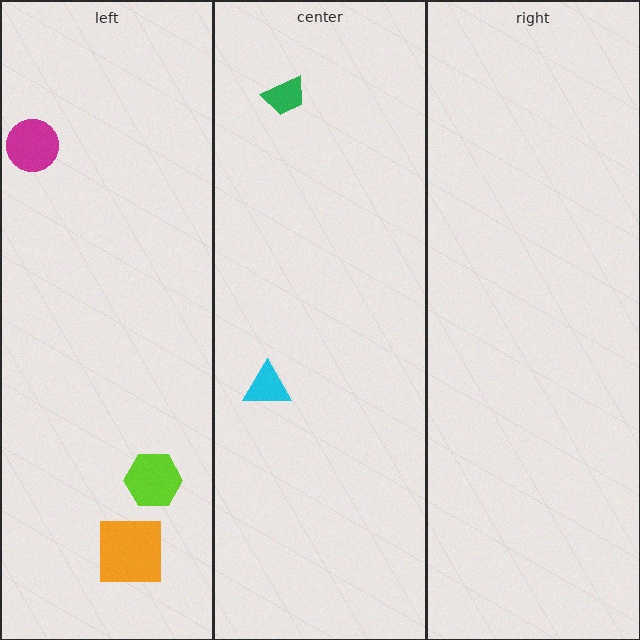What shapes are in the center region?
The green trapezoid, the cyan triangle.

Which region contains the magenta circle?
The left region.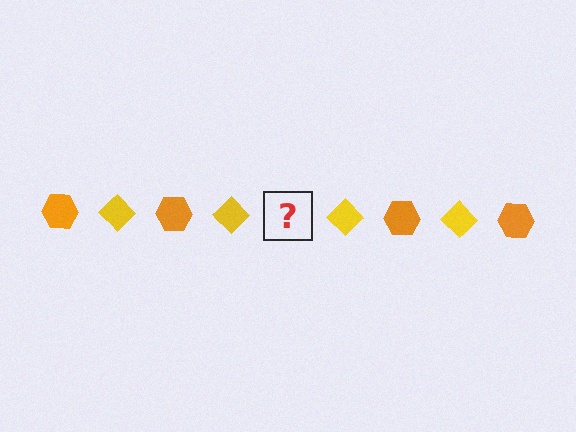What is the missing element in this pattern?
The missing element is an orange hexagon.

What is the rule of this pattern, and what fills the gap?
The rule is that the pattern alternates between orange hexagon and yellow diamond. The gap should be filled with an orange hexagon.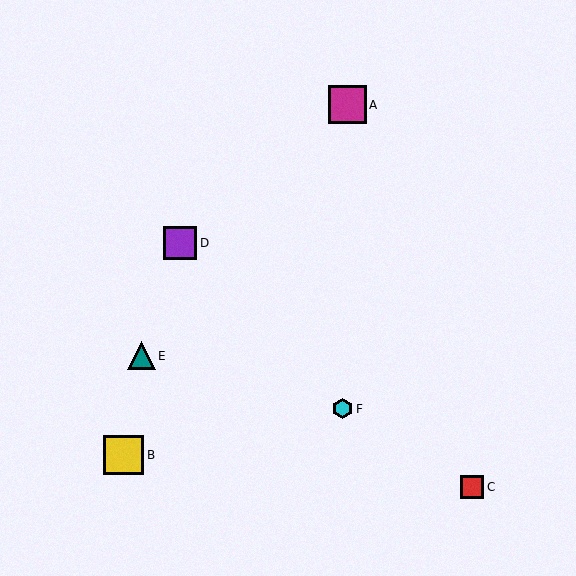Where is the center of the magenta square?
The center of the magenta square is at (347, 105).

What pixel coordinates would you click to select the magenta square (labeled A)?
Click at (347, 105) to select the magenta square A.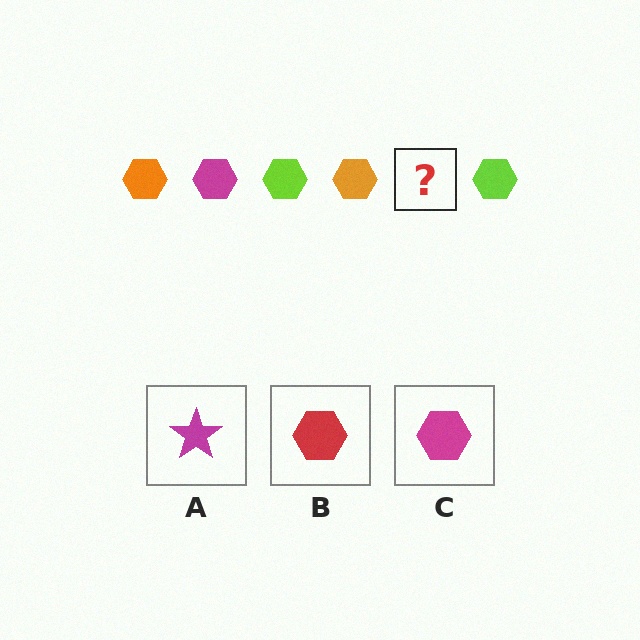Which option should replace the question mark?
Option C.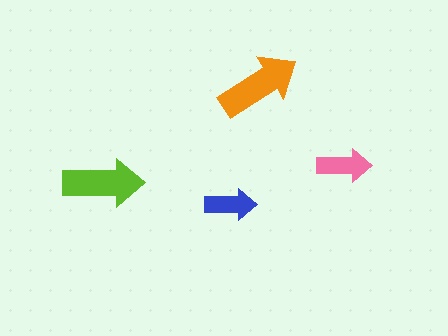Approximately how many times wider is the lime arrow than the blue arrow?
About 1.5 times wider.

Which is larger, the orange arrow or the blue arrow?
The orange one.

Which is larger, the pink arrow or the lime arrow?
The lime one.